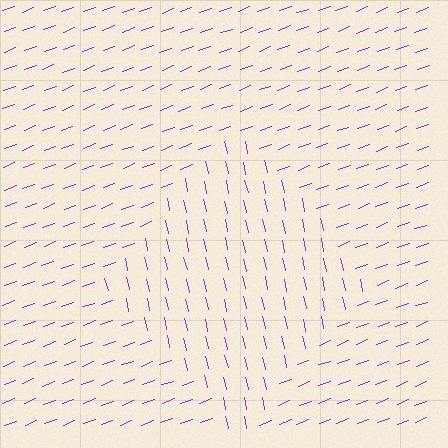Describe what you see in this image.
The image is filled with small purple line segments. A diamond region in the image has lines oriented differently from the surrounding lines, creating a visible texture boundary.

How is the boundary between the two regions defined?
The boundary is defined purely by a change in line orientation (approximately 82 degrees difference). All lines are the same color and thickness.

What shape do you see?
I see a diamond.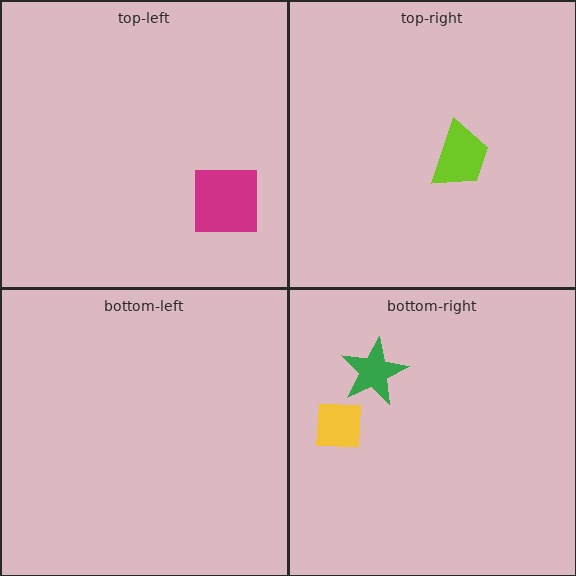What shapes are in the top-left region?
The magenta square.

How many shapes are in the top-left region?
1.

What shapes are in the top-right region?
The lime trapezoid.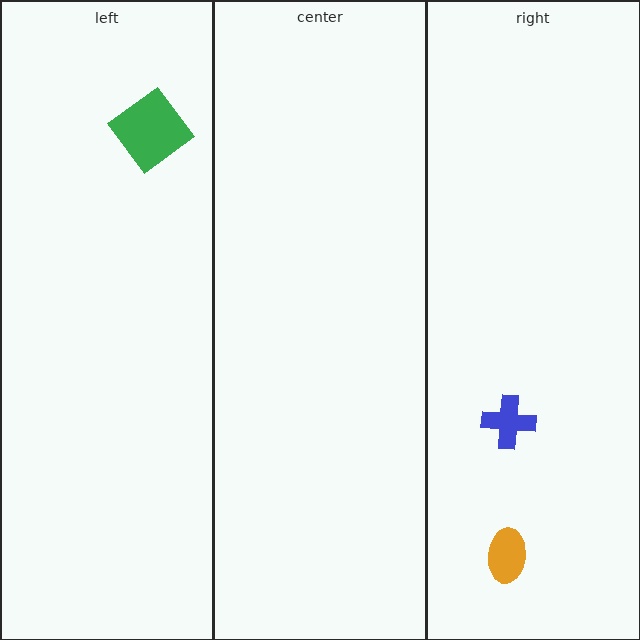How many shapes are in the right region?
2.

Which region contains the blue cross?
The right region.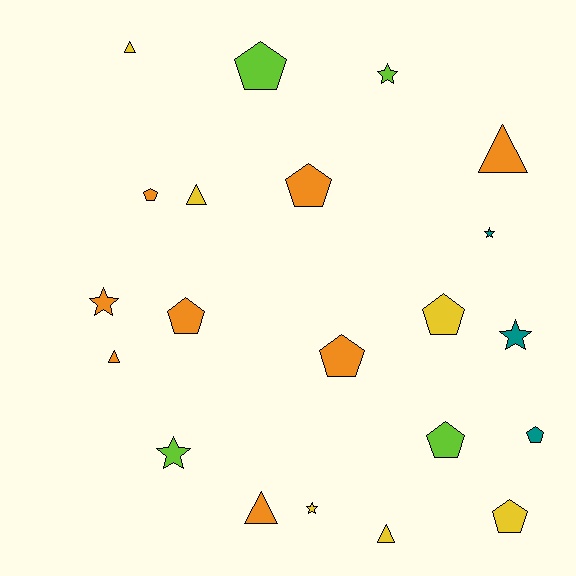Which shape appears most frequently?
Pentagon, with 9 objects.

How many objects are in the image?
There are 21 objects.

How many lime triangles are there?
There are no lime triangles.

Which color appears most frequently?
Orange, with 8 objects.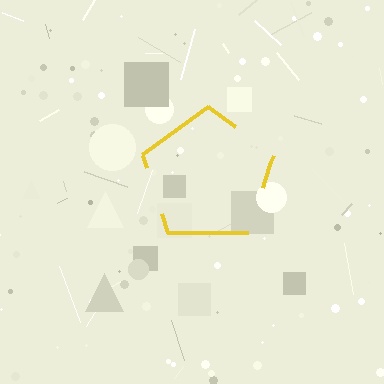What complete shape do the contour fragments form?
The contour fragments form a pentagon.